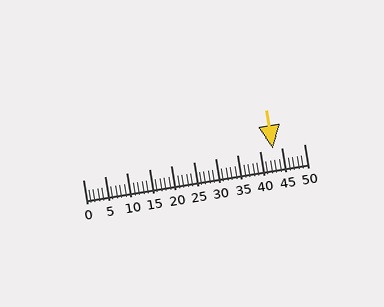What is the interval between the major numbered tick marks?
The major tick marks are spaced 5 units apart.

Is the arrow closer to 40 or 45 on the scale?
The arrow is closer to 45.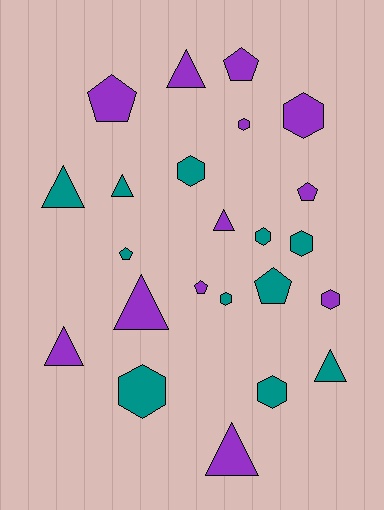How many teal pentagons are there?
There are 2 teal pentagons.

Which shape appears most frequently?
Hexagon, with 9 objects.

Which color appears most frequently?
Purple, with 12 objects.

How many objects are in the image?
There are 23 objects.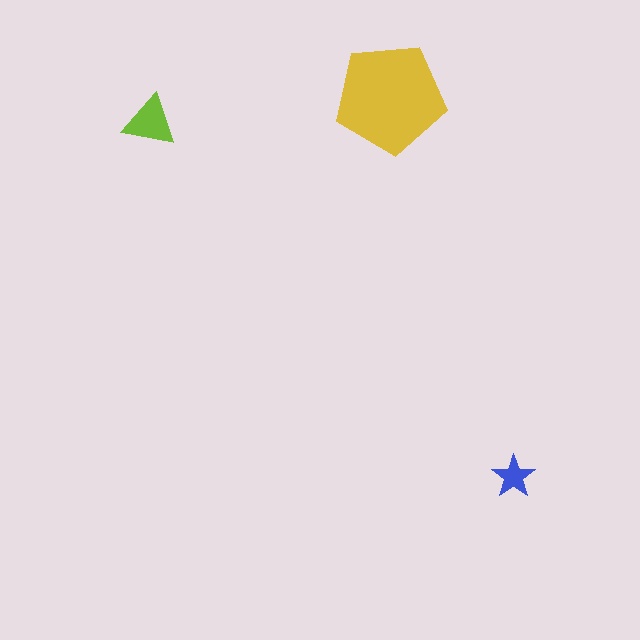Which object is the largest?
The yellow pentagon.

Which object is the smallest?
The blue star.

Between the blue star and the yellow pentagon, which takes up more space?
The yellow pentagon.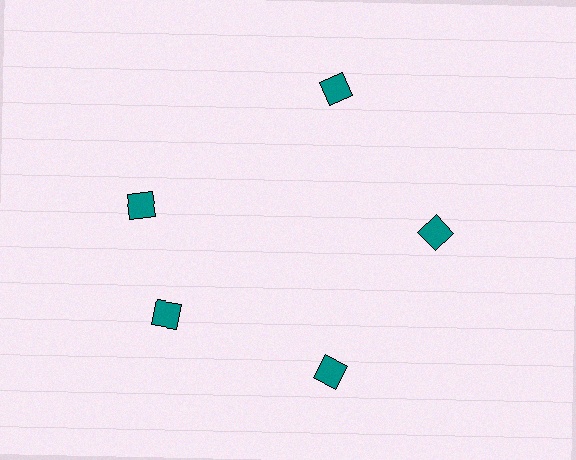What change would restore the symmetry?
The symmetry would be restored by rotating it back into even spacing with its neighbors so that all 5 diamonds sit at equal angles and equal distance from the center.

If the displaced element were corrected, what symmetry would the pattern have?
It would have 5-fold rotational symmetry — the pattern would map onto itself every 72 degrees.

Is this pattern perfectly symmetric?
No. The 5 teal diamonds are arranged in a ring, but one element near the 10 o'clock position is rotated out of alignment along the ring, breaking the 5-fold rotational symmetry.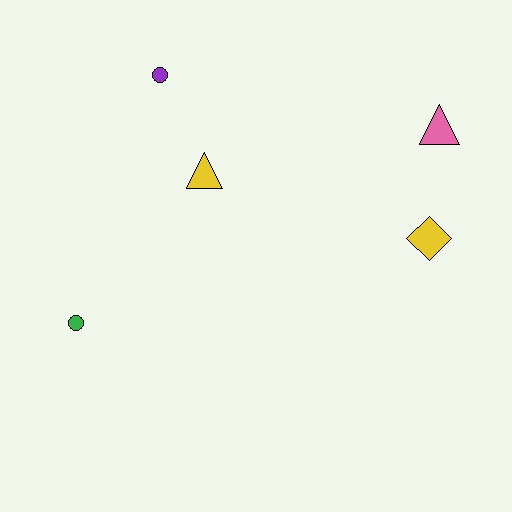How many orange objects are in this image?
There are no orange objects.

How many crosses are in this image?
There are no crosses.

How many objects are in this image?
There are 5 objects.